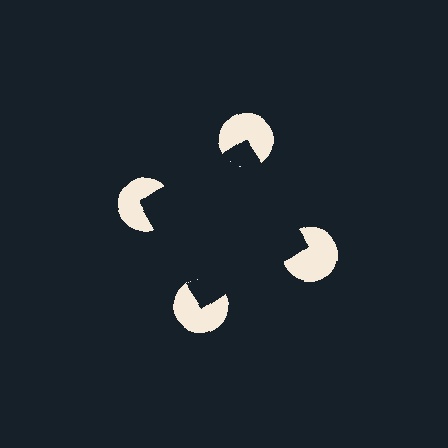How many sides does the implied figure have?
4 sides.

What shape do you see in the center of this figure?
An illusory square — its edges are inferred from the aligned wedge cuts in the pac-man discs, not physically drawn.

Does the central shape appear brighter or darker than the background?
It typically appears slightly darker than the background, even though no actual brightness change is drawn.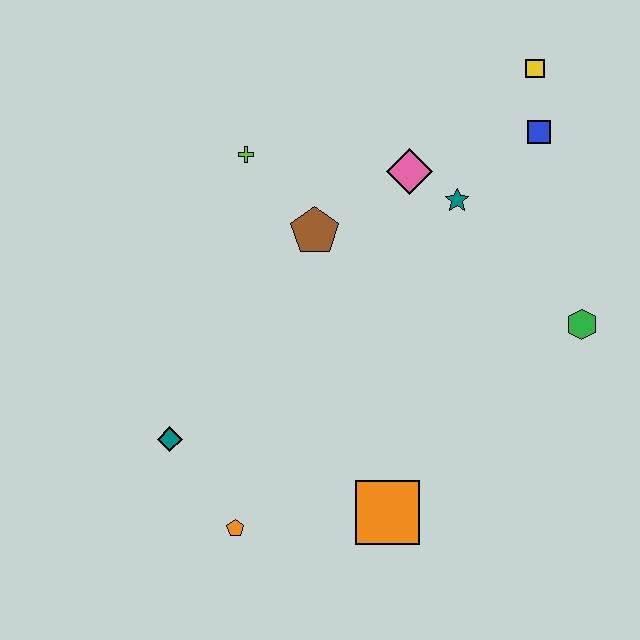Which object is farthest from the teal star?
The orange pentagon is farthest from the teal star.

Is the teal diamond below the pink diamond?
Yes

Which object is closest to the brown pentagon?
The lime cross is closest to the brown pentagon.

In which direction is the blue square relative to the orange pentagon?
The blue square is above the orange pentagon.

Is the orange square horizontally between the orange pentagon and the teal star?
Yes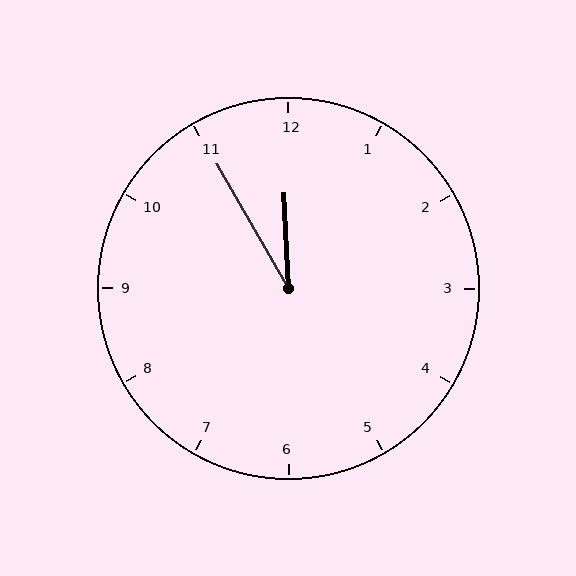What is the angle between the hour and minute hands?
Approximately 28 degrees.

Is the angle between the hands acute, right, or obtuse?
It is acute.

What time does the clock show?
11:55.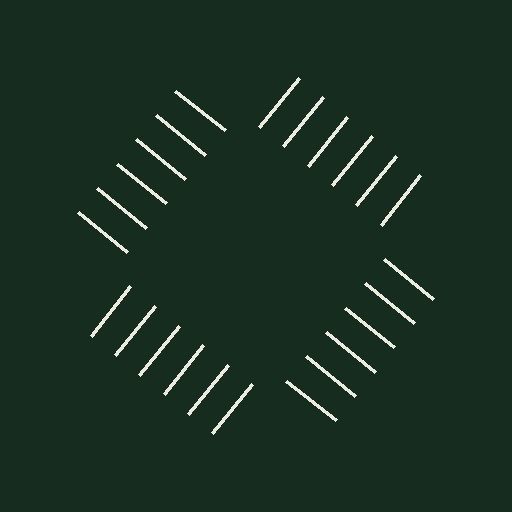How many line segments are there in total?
24 — 6 along each of the 4 edges.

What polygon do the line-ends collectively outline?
An illusory square — the line segments terminate on its edges but no continuous stroke is drawn.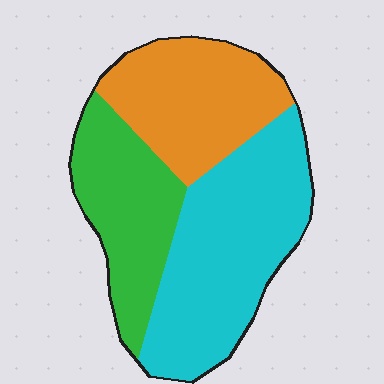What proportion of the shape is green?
Green covers 27% of the shape.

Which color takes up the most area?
Cyan, at roughly 45%.